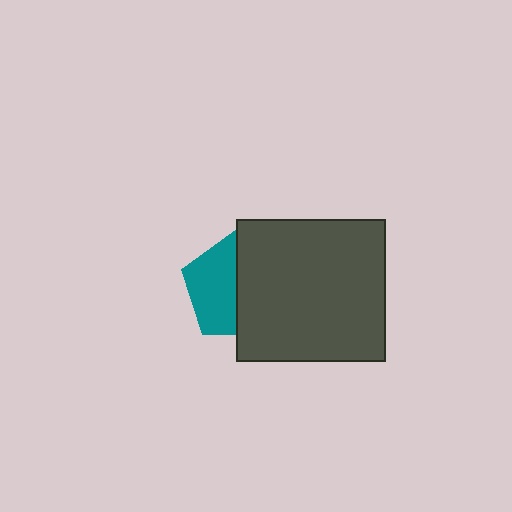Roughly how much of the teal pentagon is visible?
About half of it is visible (roughly 49%).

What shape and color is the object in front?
The object in front is a dark gray rectangle.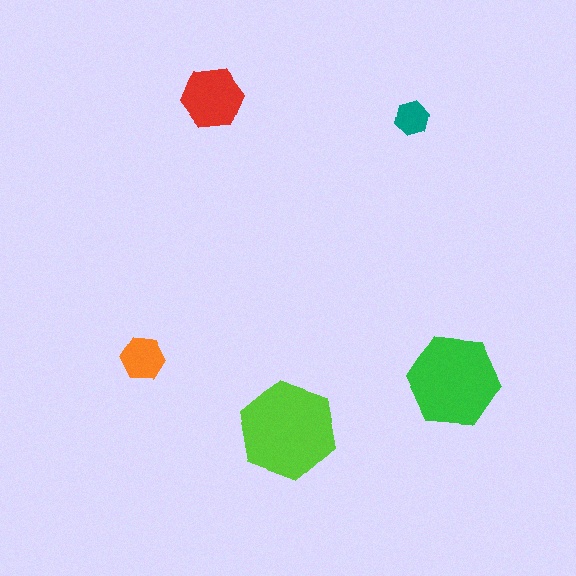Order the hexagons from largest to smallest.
the lime one, the green one, the red one, the orange one, the teal one.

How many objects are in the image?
There are 5 objects in the image.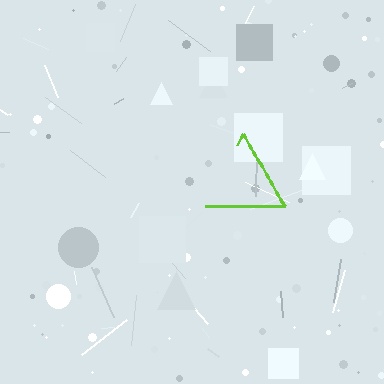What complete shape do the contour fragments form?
The contour fragments form a triangle.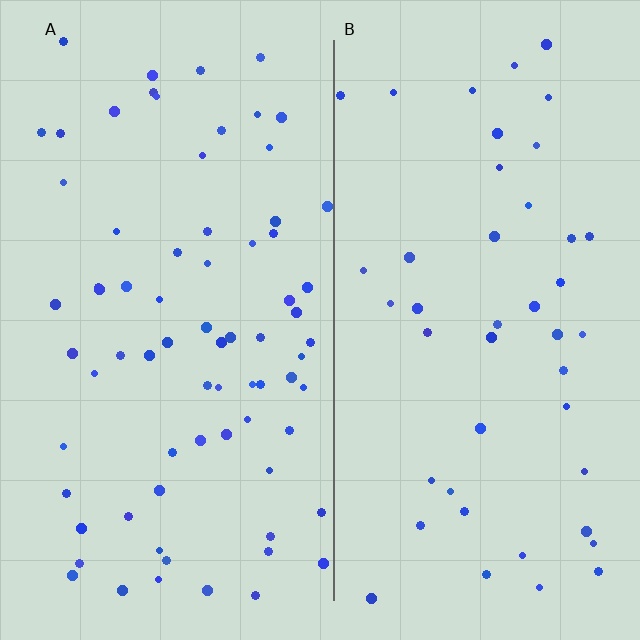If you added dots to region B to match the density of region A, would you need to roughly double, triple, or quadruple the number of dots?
Approximately double.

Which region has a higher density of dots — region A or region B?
A (the left).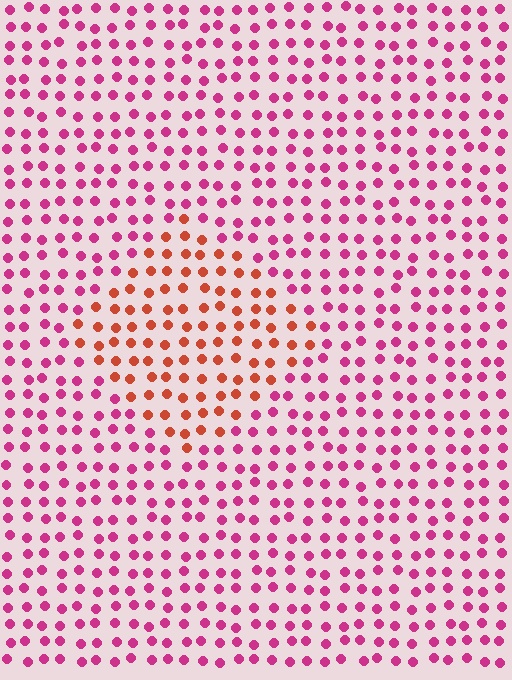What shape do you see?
I see a diamond.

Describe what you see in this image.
The image is filled with small magenta elements in a uniform arrangement. A diamond-shaped region is visible where the elements are tinted to a slightly different hue, forming a subtle color boundary.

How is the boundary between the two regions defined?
The boundary is defined purely by a slight shift in hue (about 43 degrees). Spacing, size, and orientation are identical on both sides.